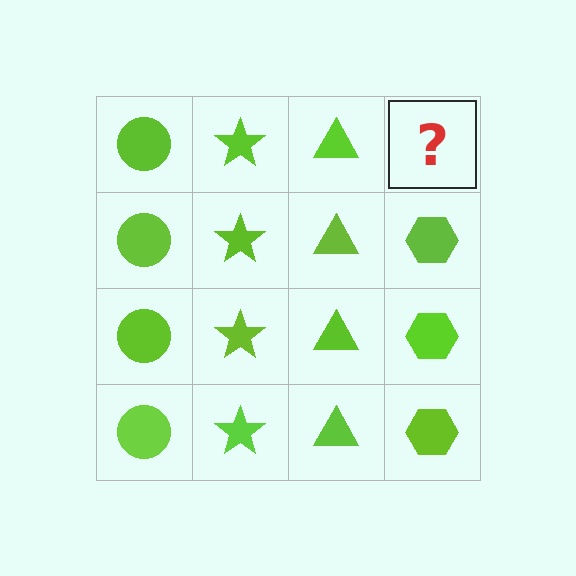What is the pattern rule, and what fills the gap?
The rule is that each column has a consistent shape. The gap should be filled with a lime hexagon.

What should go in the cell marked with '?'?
The missing cell should contain a lime hexagon.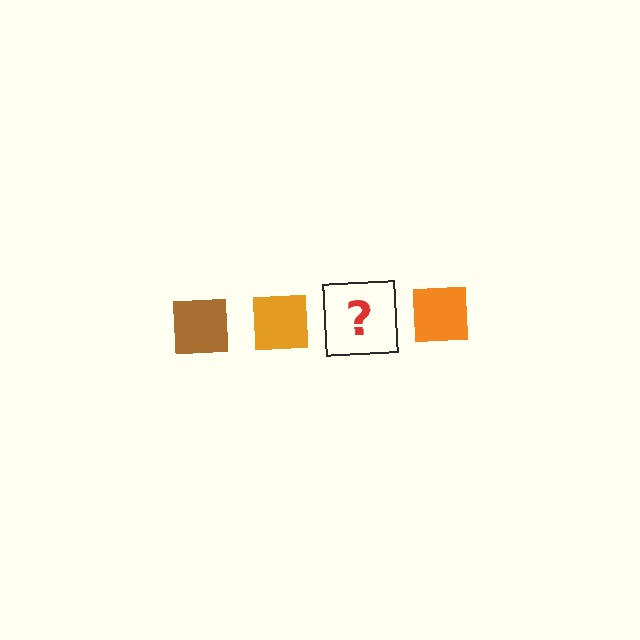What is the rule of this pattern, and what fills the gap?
The rule is that the pattern cycles through brown, orange squares. The gap should be filled with a brown square.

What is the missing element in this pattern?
The missing element is a brown square.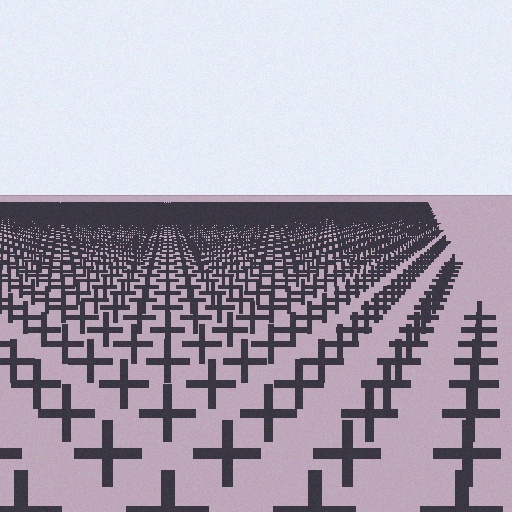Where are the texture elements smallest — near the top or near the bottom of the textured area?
Near the top.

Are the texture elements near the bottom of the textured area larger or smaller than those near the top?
Larger. Near the bottom, elements are closer to the viewer and appear at a bigger on-screen size.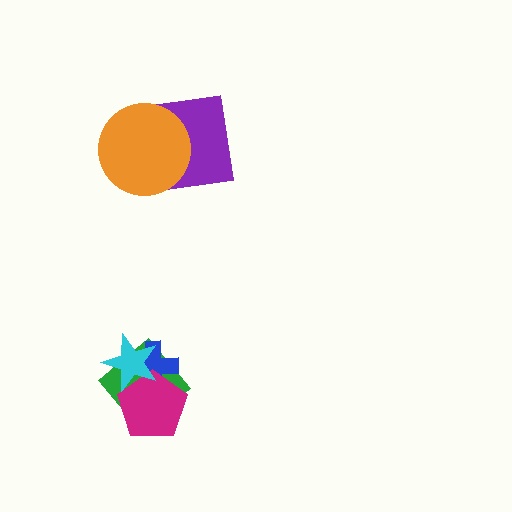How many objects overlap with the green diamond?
3 objects overlap with the green diamond.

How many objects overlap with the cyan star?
3 objects overlap with the cyan star.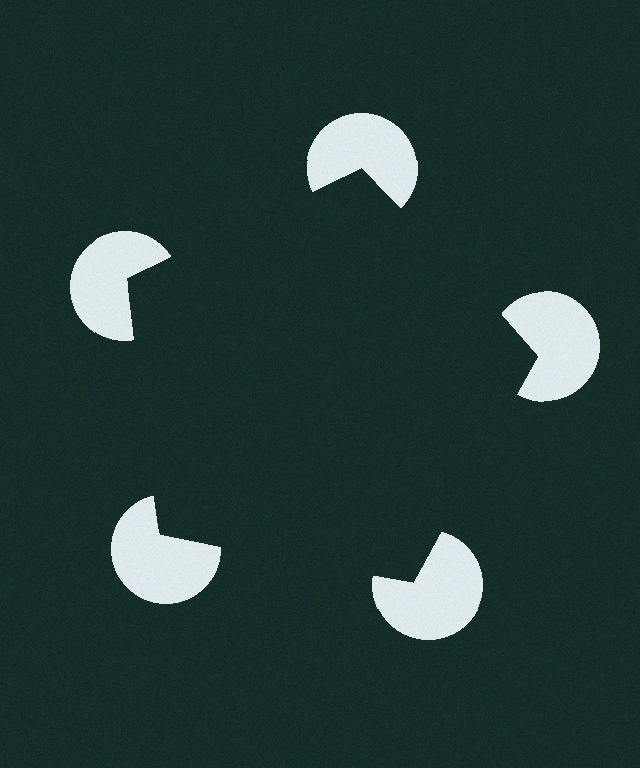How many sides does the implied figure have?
5 sides.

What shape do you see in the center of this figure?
An illusory pentagon — its edges are inferred from the aligned wedge cuts in the pac-man discs, not physically drawn.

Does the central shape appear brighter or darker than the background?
It typically appears slightly darker than the background, even though no actual brightness change is drawn.